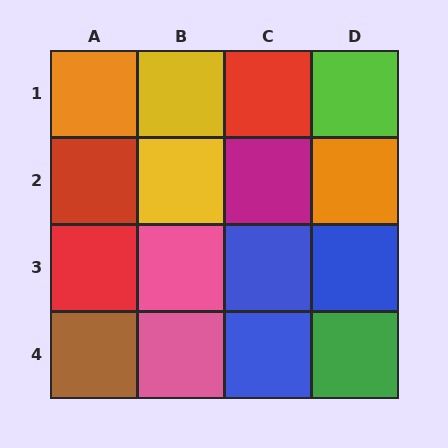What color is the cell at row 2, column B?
Yellow.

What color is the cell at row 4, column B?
Pink.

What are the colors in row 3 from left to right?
Red, pink, blue, blue.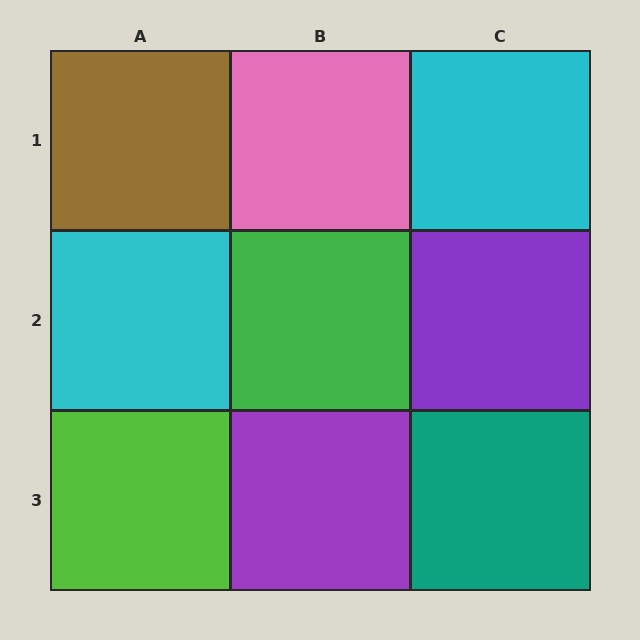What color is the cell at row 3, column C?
Teal.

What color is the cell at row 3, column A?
Lime.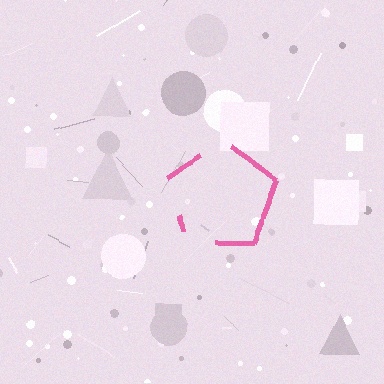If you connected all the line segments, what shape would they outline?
They would outline a pentagon.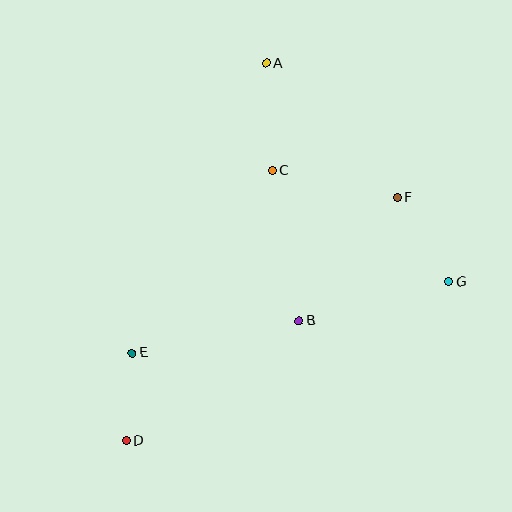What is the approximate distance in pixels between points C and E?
The distance between C and E is approximately 230 pixels.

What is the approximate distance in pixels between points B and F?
The distance between B and F is approximately 158 pixels.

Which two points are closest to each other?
Points D and E are closest to each other.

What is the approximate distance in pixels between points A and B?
The distance between A and B is approximately 260 pixels.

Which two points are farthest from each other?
Points A and D are farthest from each other.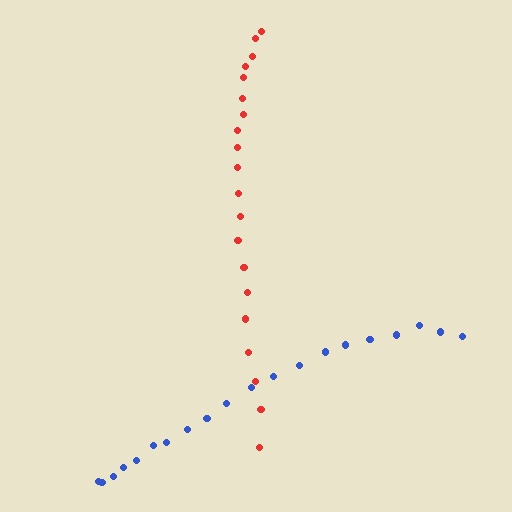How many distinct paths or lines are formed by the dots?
There are 2 distinct paths.